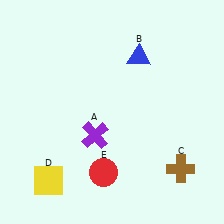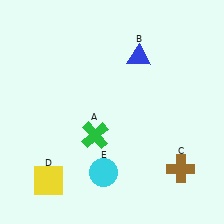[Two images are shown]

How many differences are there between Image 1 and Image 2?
There are 2 differences between the two images.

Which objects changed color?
A changed from purple to green. E changed from red to cyan.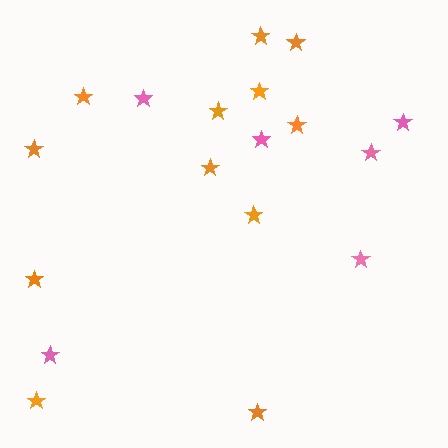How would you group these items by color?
There are 2 groups: one group of pink stars (6) and one group of orange stars (12).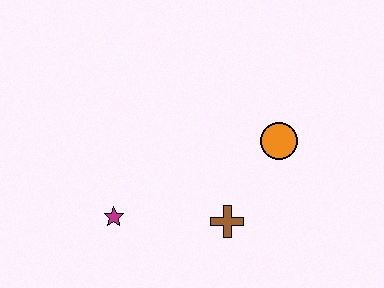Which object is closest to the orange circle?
The brown cross is closest to the orange circle.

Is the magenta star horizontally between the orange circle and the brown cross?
No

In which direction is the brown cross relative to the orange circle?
The brown cross is below the orange circle.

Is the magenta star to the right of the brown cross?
No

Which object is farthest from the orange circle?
The magenta star is farthest from the orange circle.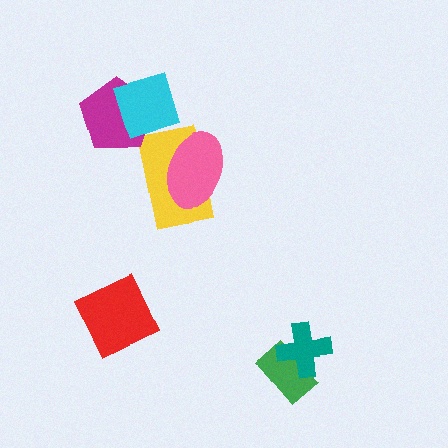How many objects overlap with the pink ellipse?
1 object overlaps with the pink ellipse.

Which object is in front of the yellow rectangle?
The pink ellipse is in front of the yellow rectangle.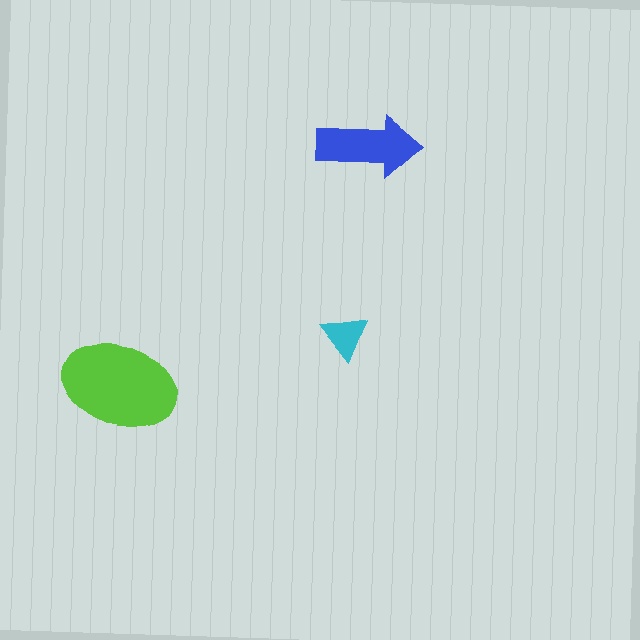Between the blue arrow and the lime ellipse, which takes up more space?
The lime ellipse.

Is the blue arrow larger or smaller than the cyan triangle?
Larger.